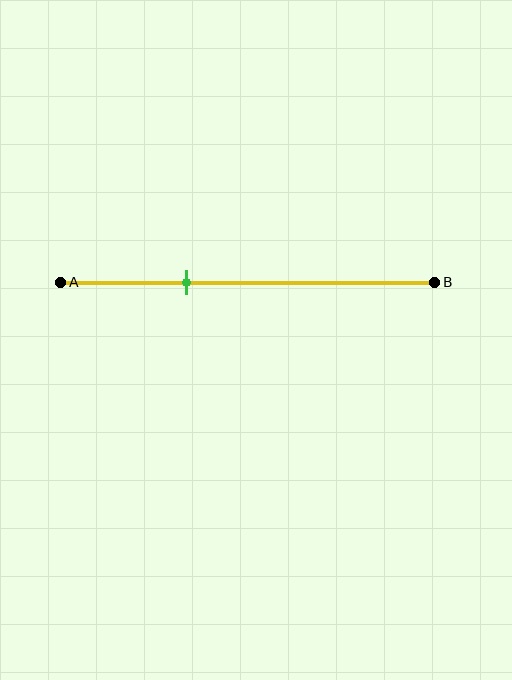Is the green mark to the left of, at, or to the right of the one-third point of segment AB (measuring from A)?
The green mark is approximately at the one-third point of segment AB.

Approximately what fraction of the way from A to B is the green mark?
The green mark is approximately 35% of the way from A to B.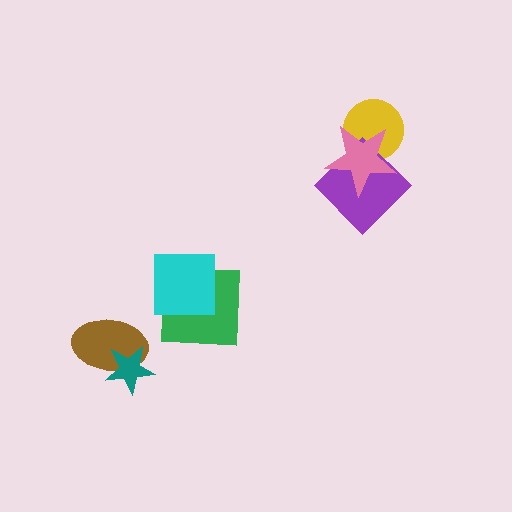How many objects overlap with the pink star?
2 objects overlap with the pink star.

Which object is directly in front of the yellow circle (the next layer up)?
The purple diamond is directly in front of the yellow circle.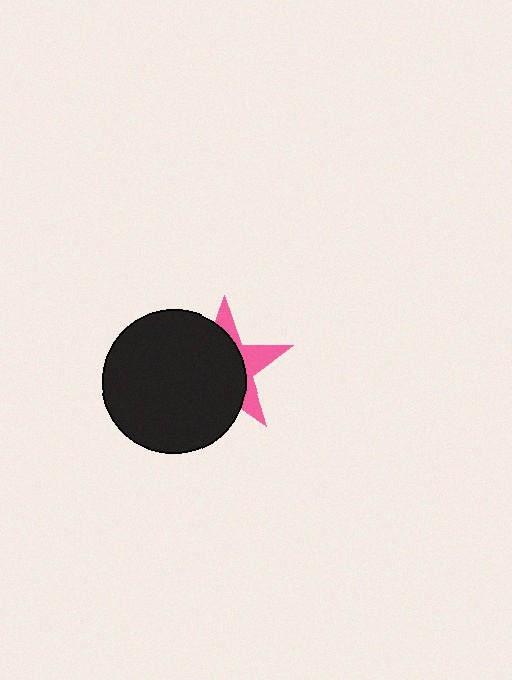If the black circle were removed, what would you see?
You would see the complete pink star.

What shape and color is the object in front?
The object in front is a black circle.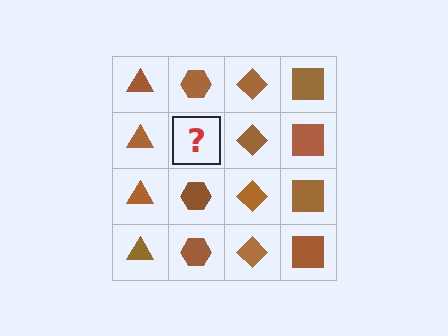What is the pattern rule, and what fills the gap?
The rule is that each column has a consistent shape. The gap should be filled with a brown hexagon.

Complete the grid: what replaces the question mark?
The question mark should be replaced with a brown hexagon.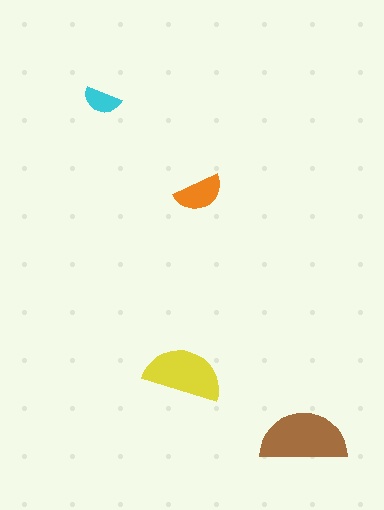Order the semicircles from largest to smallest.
the brown one, the yellow one, the orange one, the cyan one.